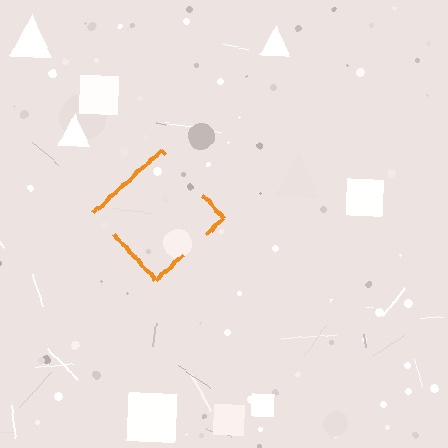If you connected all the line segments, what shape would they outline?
They would outline a diamond.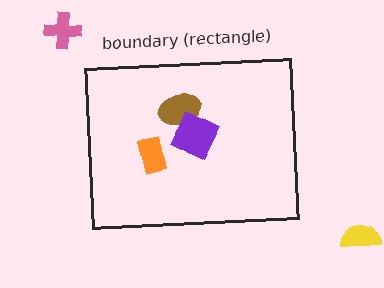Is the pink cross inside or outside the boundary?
Outside.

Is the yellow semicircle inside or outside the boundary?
Outside.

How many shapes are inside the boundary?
3 inside, 2 outside.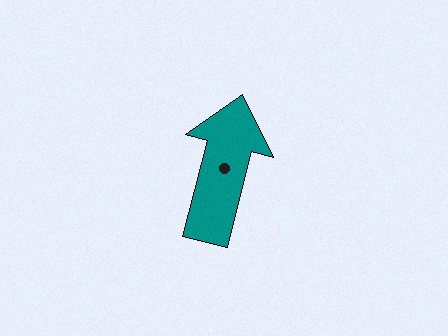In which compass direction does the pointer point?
North.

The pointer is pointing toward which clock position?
Roughly 12 o'clock.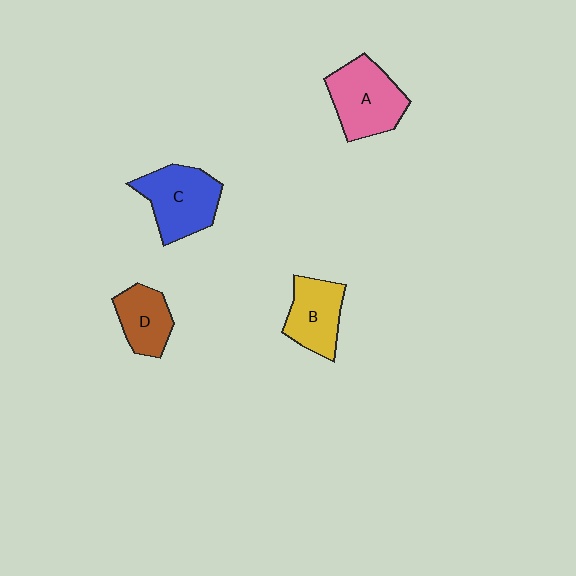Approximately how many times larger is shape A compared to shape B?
Approximately 1.3 times.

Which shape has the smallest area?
Shape D (brown).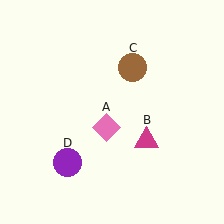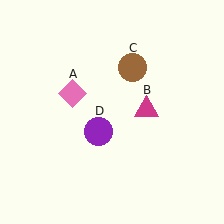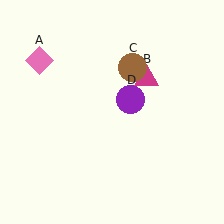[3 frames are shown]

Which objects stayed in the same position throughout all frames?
Brown circle (object C) remained stationary.